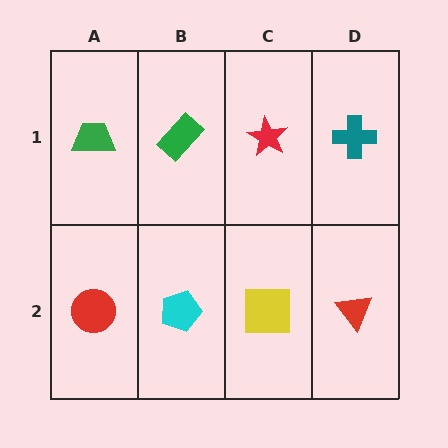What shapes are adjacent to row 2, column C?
A red star (row 1, column C), a cyan pentagon (row 2, column B), a red triangle (row 2, column D).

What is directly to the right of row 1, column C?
A teal cross.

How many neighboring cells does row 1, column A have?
2.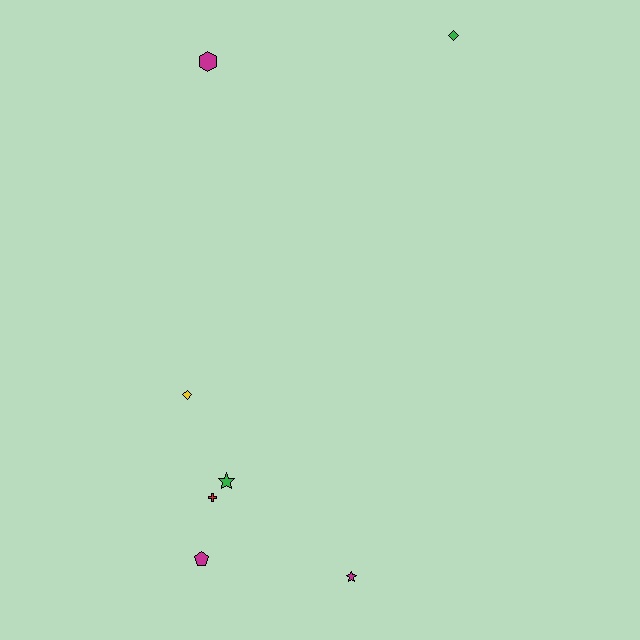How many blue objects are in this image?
There are no blue objects.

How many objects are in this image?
There are 7 objects.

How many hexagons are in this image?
There is 1 hexagon.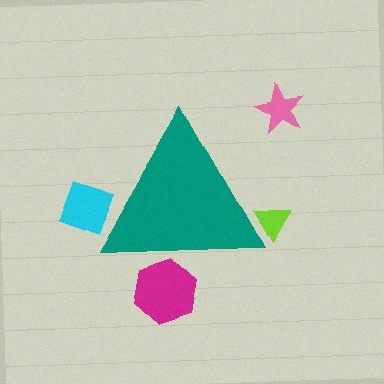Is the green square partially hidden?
Yes, the green square is partially hidden behind the teal triangle.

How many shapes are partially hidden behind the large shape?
4 shapes are partially hidden.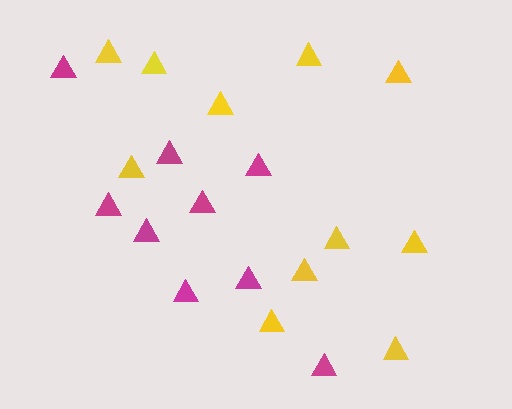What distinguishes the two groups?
There are 2 groups: one group of magenta triangles (9) and one group of yellow triangles (11).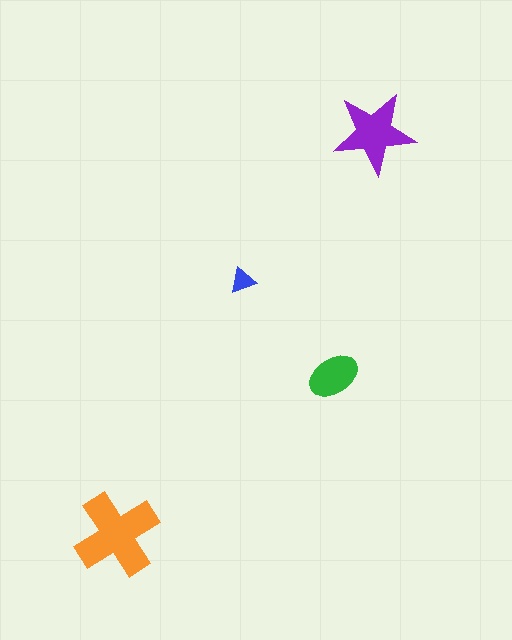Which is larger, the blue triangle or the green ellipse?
The green ellipse.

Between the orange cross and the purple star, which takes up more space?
The orange cross.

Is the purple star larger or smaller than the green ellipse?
Larger.